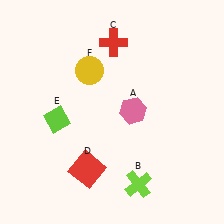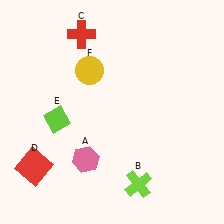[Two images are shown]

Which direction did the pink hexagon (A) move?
The pink hexagon (A) moved down.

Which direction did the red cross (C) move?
The red cross (C) moved left.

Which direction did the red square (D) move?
The red square (D) moved left.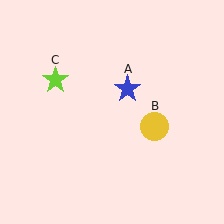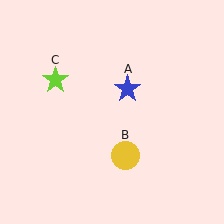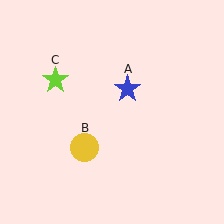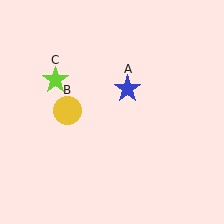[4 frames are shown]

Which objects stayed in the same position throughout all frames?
Blue star (object A) and lime star (object C) remained stationary.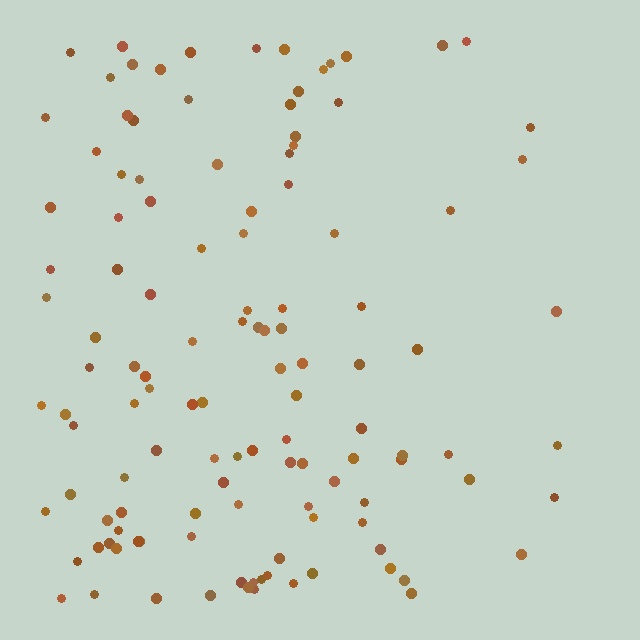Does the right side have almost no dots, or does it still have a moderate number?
Still a moderate number, just noticeably fewer than the left.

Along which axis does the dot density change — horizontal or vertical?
Horizontal.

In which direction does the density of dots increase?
From right to left, with the left side densest.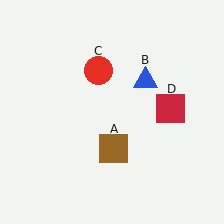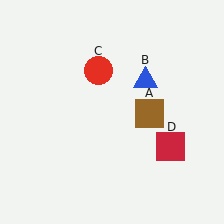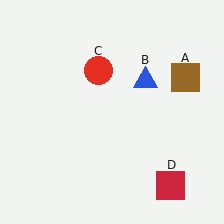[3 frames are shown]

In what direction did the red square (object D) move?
The red square (object D) moved down.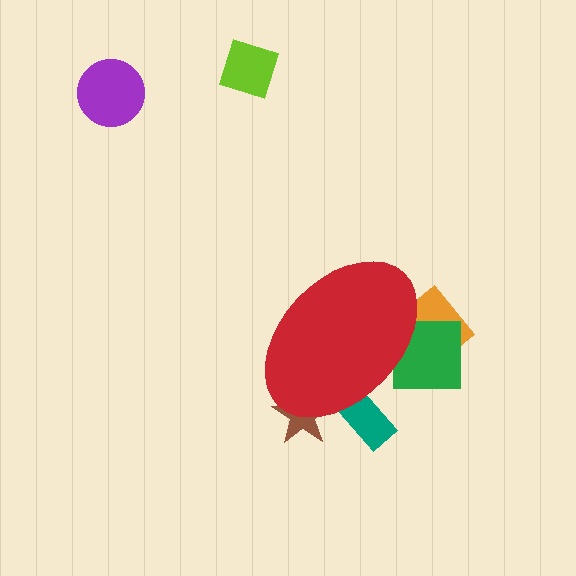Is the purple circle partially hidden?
No, the purple circle is fully visible.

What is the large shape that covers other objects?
A red ellipse.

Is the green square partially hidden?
Yes, the green square is partially hidden behind the red ellipse.